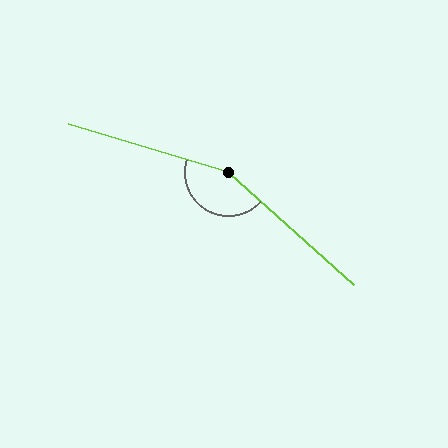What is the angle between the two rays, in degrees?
Approximately 155 degrees.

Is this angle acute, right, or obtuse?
It is obtuse.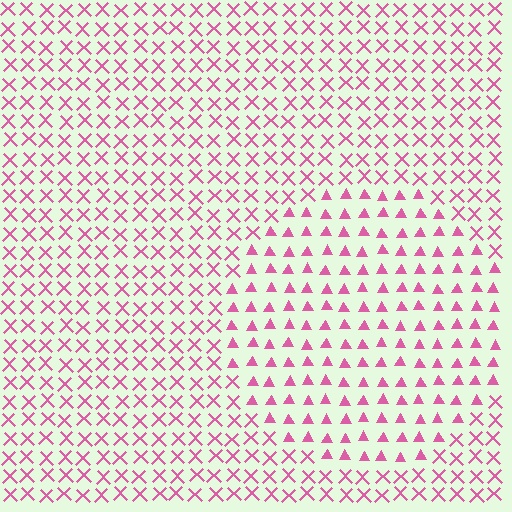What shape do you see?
I see a circle.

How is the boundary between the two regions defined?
The boundary is defined by a change in element shape: triangles inside vs. X marks outside. All elements share the same color and spacing.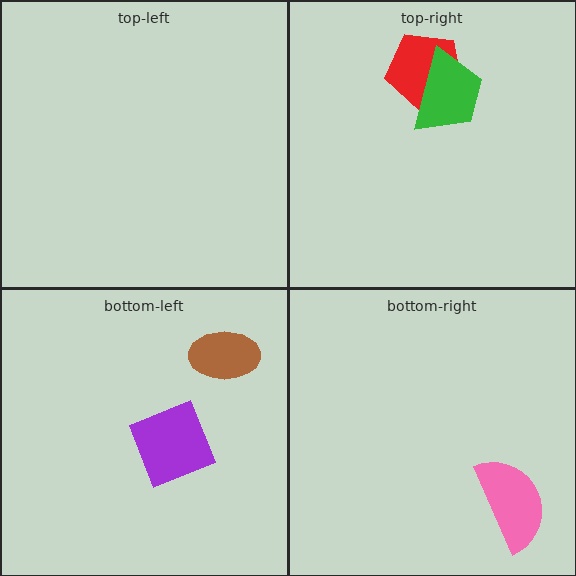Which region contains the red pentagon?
The top-right region.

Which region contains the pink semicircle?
The bottom-right region.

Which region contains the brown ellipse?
The bottom-left region.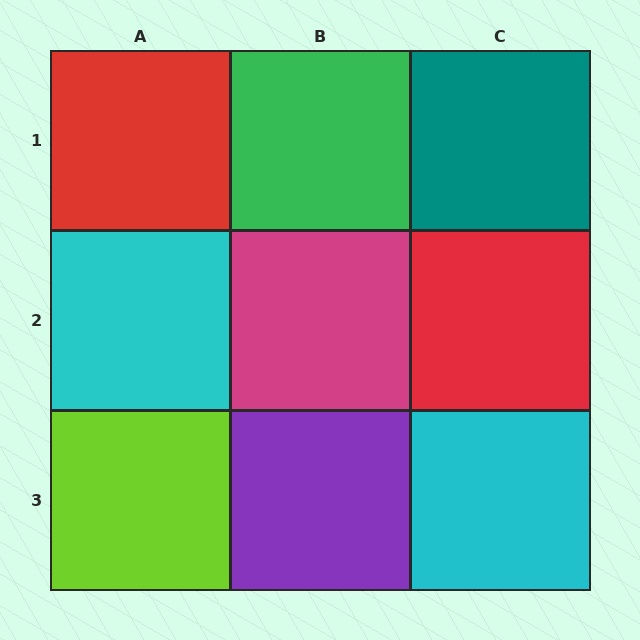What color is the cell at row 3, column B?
Purple.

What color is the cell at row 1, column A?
Red.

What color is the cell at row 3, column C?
Cyan.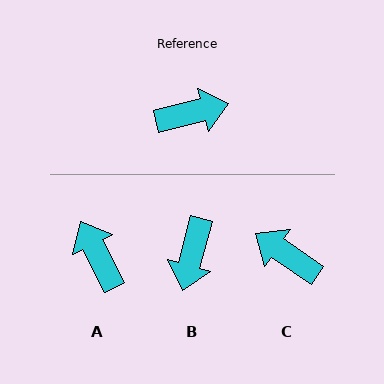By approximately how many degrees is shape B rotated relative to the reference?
Approximately 119 degrees clockwise.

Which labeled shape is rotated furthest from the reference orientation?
C, about 132 degrees away.